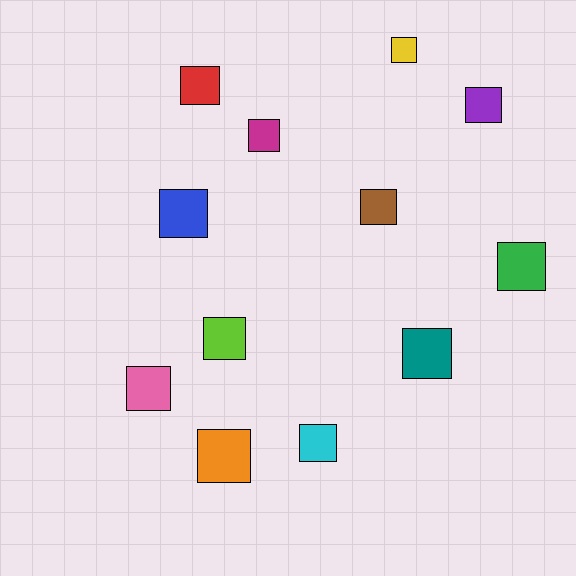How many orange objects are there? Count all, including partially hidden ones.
There is 1 orange object.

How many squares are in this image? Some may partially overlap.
There are 12 squares.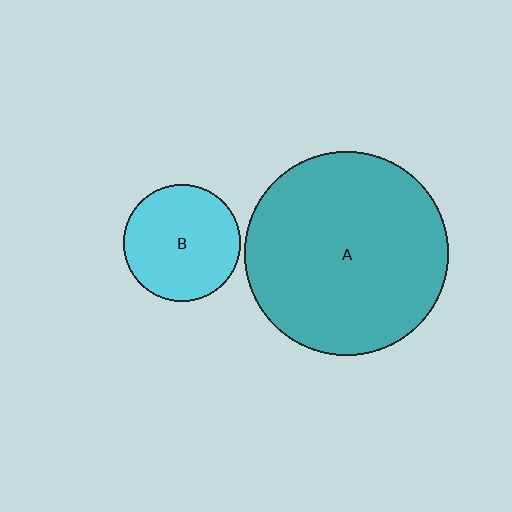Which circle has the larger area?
Circle A (teal).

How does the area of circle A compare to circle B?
Approximately 3.0 times.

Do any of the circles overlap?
No, none of the circles overlap.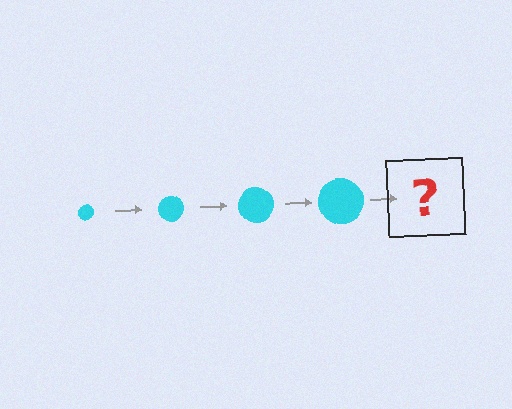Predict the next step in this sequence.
The next step is a cyan circle, larger than the previous one.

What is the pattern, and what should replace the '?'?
The pattern is that the circle gets progressively larger each step. The '?' should be a cyan circle, larger than the previous one.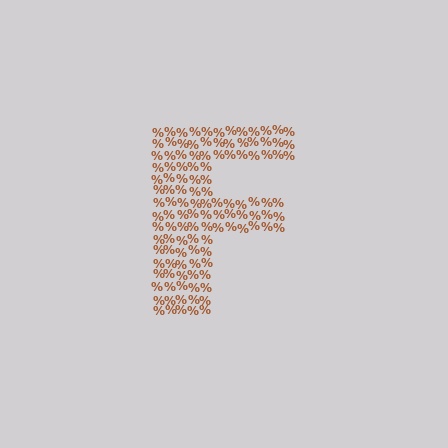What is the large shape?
The large shape is the letter F.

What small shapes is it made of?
It is made of small percent signs.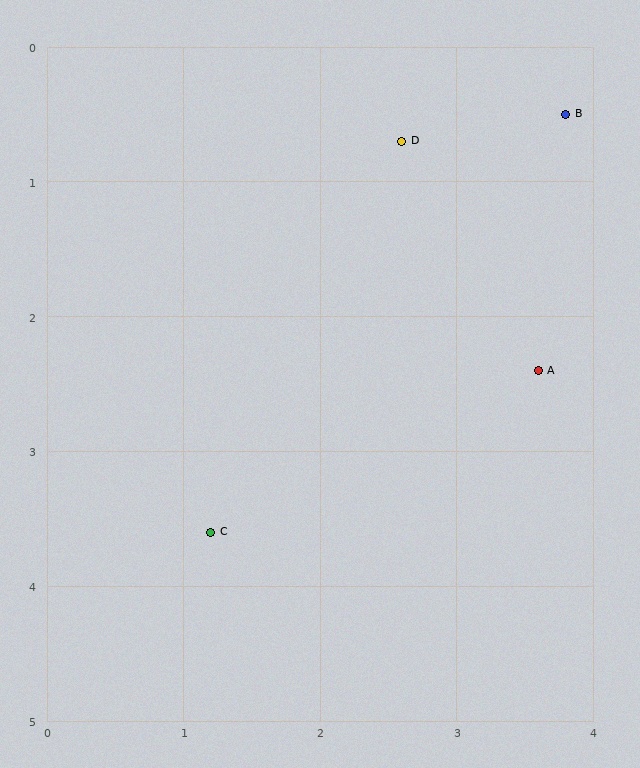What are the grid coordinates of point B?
Point B is at approximately (3.8, 0.5).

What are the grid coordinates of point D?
Point D is at approximately (2.6, 0.7).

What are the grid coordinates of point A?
Point A is at approximately (3.6, 2.4).